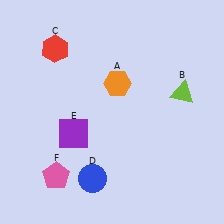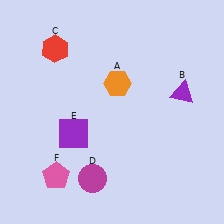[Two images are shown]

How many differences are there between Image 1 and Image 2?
There are 2 differences between the two images.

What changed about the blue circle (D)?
In Image 1, D is blue. In Image 2, it changed to magenta.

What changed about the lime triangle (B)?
In Image 1, B is lime. In Image 2, it changed to purple.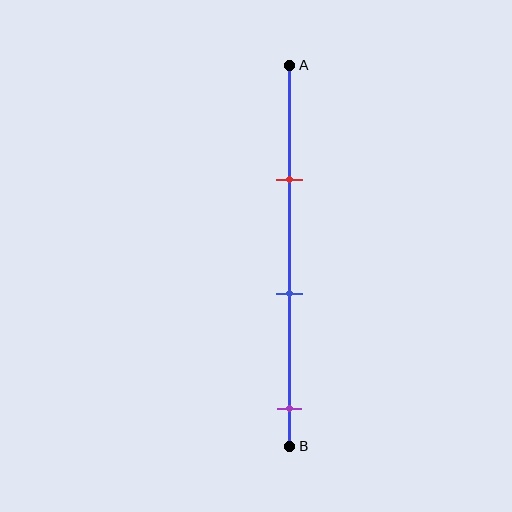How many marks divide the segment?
There are 3 marks dividing the segment.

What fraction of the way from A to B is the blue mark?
The blue mark is approximately 60% (0.6) of the way from A to B.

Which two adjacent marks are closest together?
The red and blue marks are the closest adjacent pair.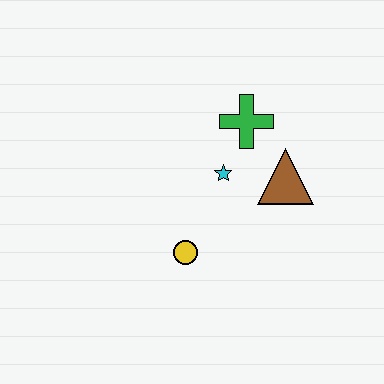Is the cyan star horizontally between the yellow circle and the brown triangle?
Yes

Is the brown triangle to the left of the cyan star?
No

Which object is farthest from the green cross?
The yellow circle is farthest from the green cross.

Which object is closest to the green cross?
The cyan star is closest to the green cross.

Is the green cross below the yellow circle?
No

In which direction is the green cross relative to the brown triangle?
The green cross is above the brown triangle.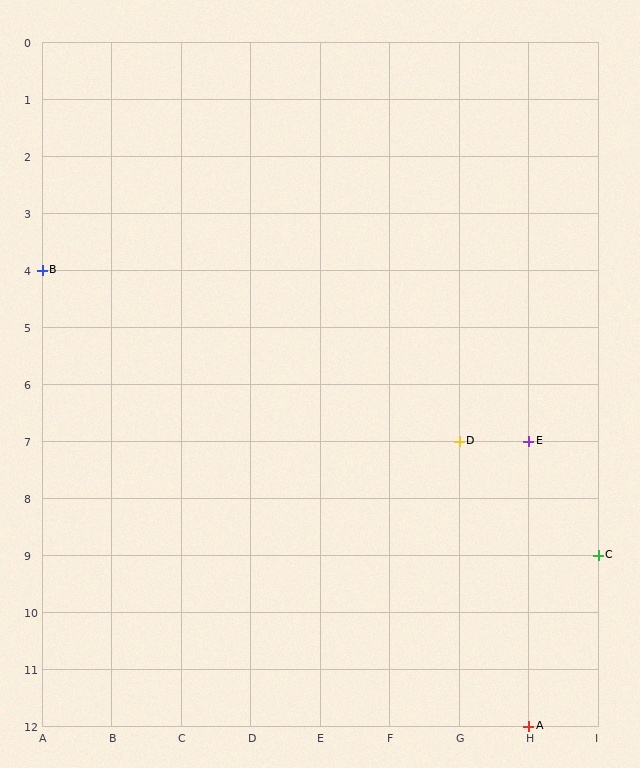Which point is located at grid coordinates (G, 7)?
Point D is at (G, 7).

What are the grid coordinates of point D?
Point D is at grid coordinates (G, 7).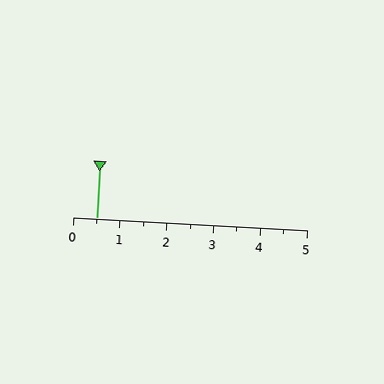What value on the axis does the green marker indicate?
The marker indicates approximately 0.5.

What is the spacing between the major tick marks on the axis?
The major ticks are spaced 1 apart.